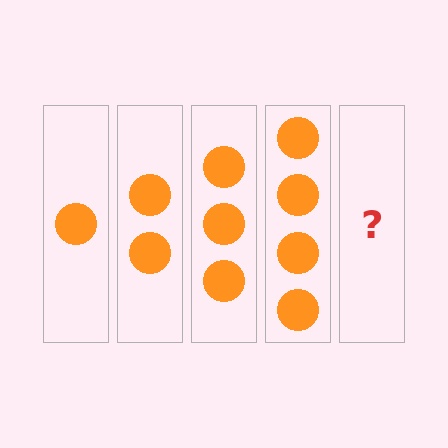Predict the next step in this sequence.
The next step is 5 circles.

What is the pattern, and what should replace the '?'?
The pattern is that each step adds one more circle. The '?' should be 5 circles.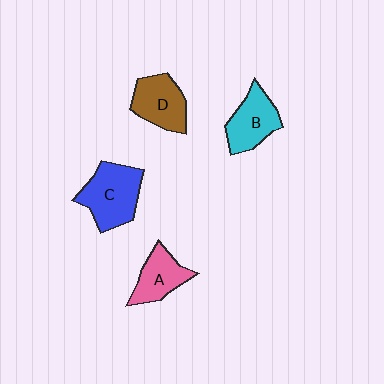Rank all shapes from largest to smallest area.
From largest to smallest: C (blue), D (brown), B (cyan), A (pink).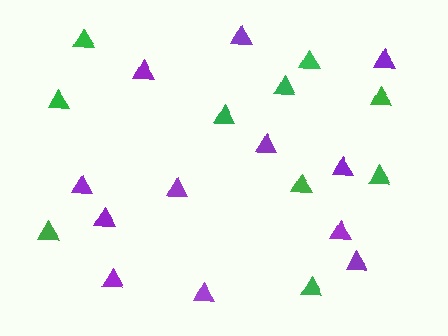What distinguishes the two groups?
There are 2 groups: one group of purple triangles (12) and one group of green triangles (10).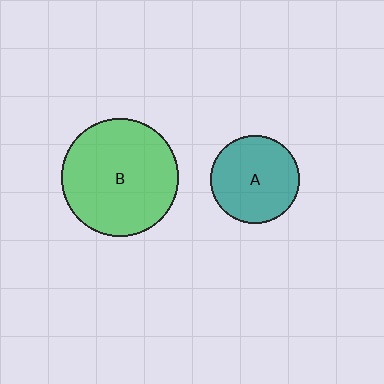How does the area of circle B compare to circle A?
Approximately 1.8 times.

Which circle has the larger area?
Circle B (green).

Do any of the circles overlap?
No, none of the circles overlap.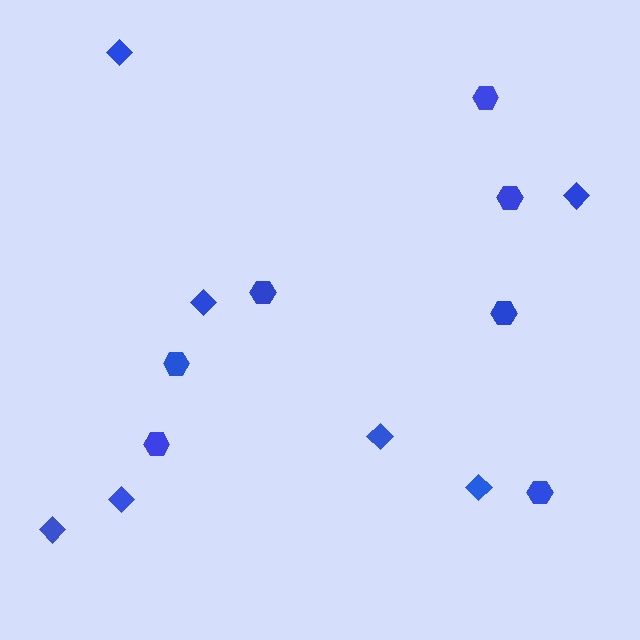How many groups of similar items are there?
There are 2 groups: one group of hexagons (7) and one group of diamonds (7).